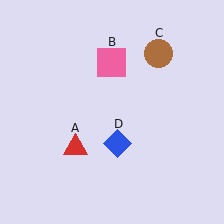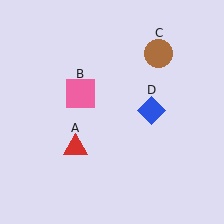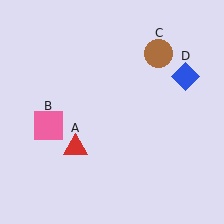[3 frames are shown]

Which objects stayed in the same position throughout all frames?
Red triangle (object A) and brown circle (object C) remained stationary.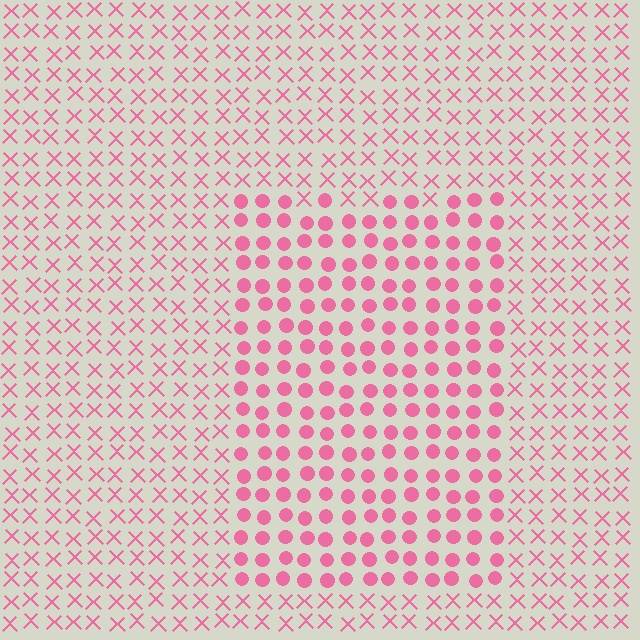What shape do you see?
I see a rectangle.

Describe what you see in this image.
The image is filled with small pink elements arranged in a uniform grid. A rectangle-shaped region contains circles, while the surrounding area contains X marks. The boundary is defined purely by the change in element shape.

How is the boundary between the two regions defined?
The boundary is defined by a change in element shape: circles inside vs. X marks outside. All elements share the same color and spacing.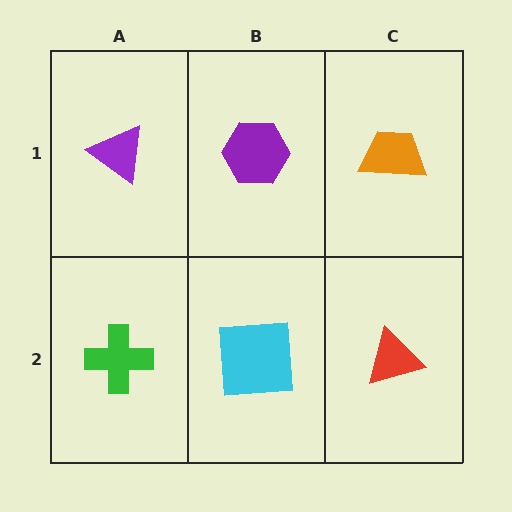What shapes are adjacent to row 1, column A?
A green cross (row 2, column A), a purple hexagon (row 1, column B).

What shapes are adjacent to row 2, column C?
An orange trapezoid (row 1, column C), a cyan square (row 2, column B).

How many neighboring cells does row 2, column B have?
3.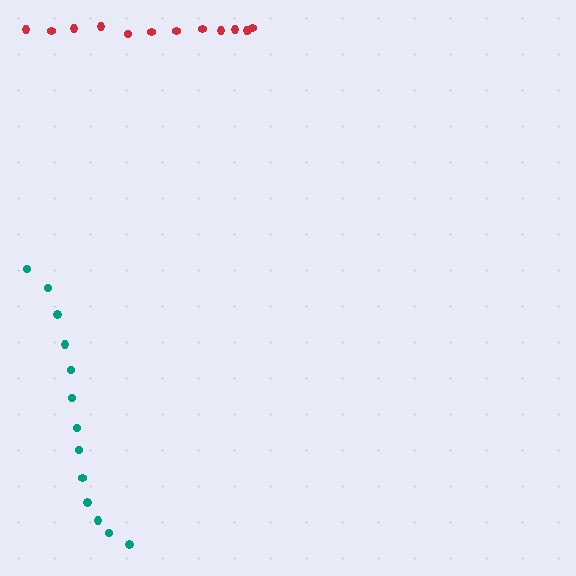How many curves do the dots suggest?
There are 2 distinct paths.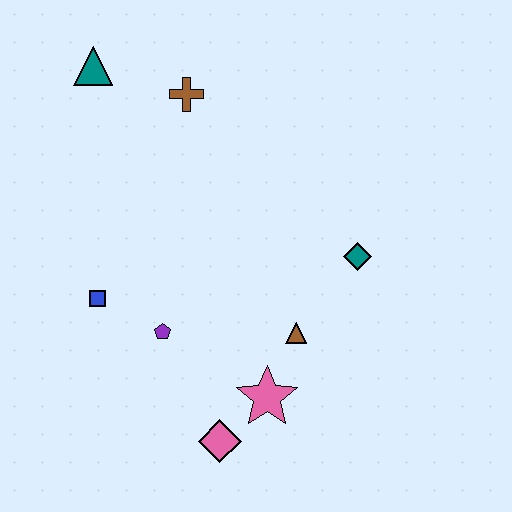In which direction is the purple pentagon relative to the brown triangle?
The purple pentagon is to the left of the brown triangle.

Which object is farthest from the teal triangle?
The pink diamond is farthest from the teal triangle.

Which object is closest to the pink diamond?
The pink star is closest to the pink diamond.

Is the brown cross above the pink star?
Yes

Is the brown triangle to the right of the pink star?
Yes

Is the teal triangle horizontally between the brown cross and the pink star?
No